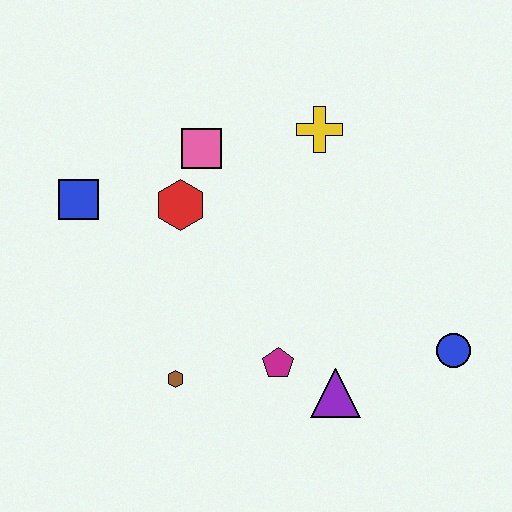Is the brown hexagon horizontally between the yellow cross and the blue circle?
No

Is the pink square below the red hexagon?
No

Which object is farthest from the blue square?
The blue circle is farthest from the blue square.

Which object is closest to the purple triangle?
The magenta pentagon is closest to the purple triangle.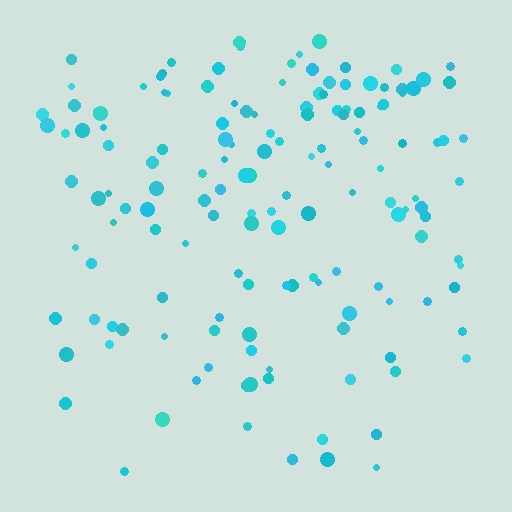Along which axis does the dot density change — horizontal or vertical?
Vertical.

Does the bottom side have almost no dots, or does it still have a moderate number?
Still a moderate number, just noticeably fewer than the top.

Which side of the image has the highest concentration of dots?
The top.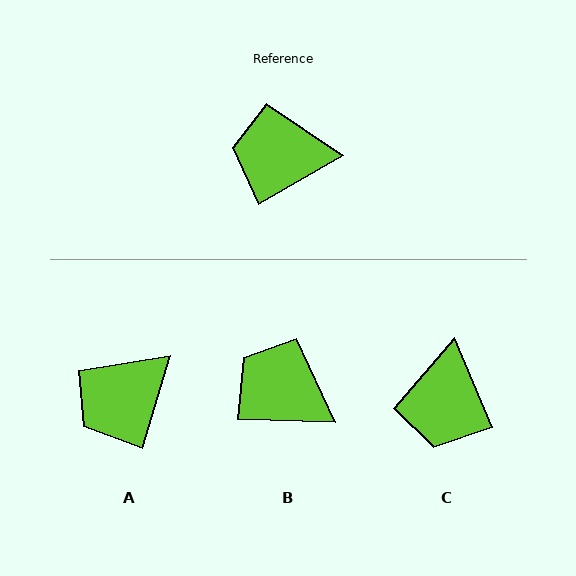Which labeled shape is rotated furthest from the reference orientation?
C, about 83 degrees away.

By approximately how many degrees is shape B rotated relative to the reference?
Approximately 32 degrees clockwise.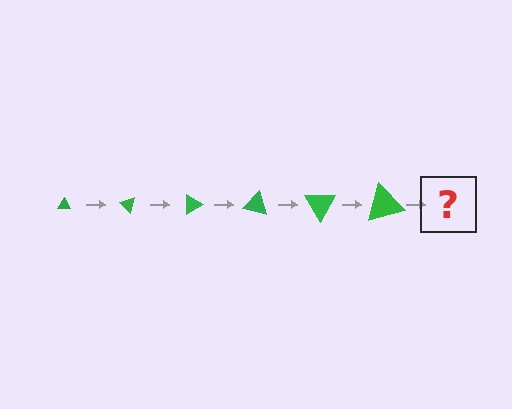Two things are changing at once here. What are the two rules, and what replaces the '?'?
The two rules are that the triangle grows larger each step and it rotates 45 degrees each step. The '?' should be a triangle, larger than the previous one and rotated 270 degrees from the start.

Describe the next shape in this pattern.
It should be a triangle, larger than the previous one and rotated 270 degrees from the start.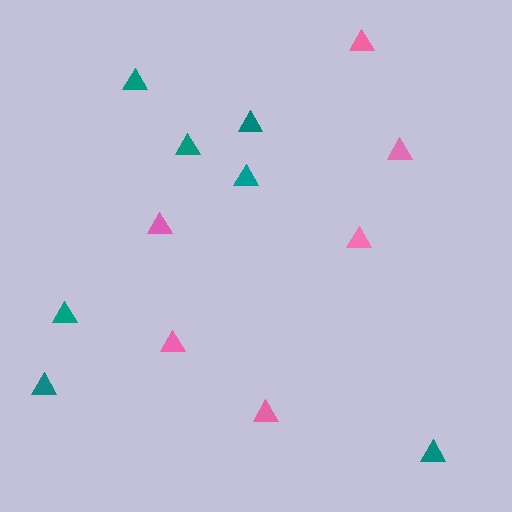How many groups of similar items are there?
There are 2 groups: one group of pink triangles (6) and one group of teal triangles (7).